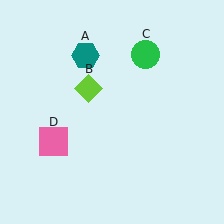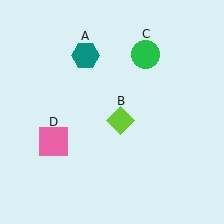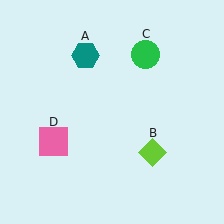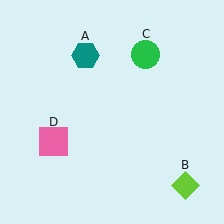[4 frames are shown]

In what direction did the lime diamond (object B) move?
The lime diamond (object B) moved down and to the right.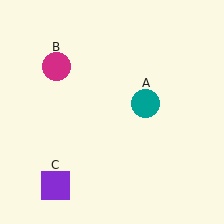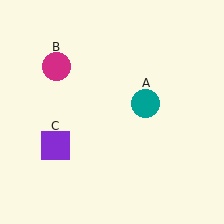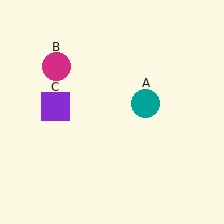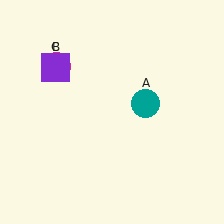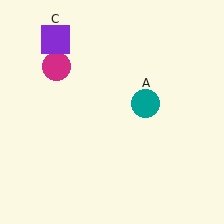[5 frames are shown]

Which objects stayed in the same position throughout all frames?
Teal circle (object A) and magenta circle (object B) remained stationary.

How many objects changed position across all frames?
1 object changed position: purple square (object C).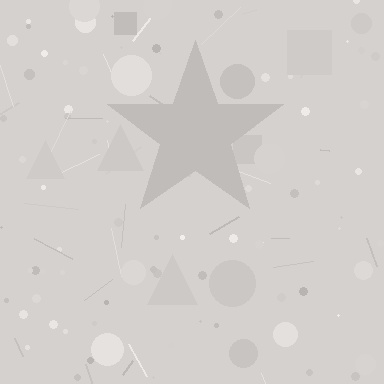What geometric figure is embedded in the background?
A star is embedded in the background.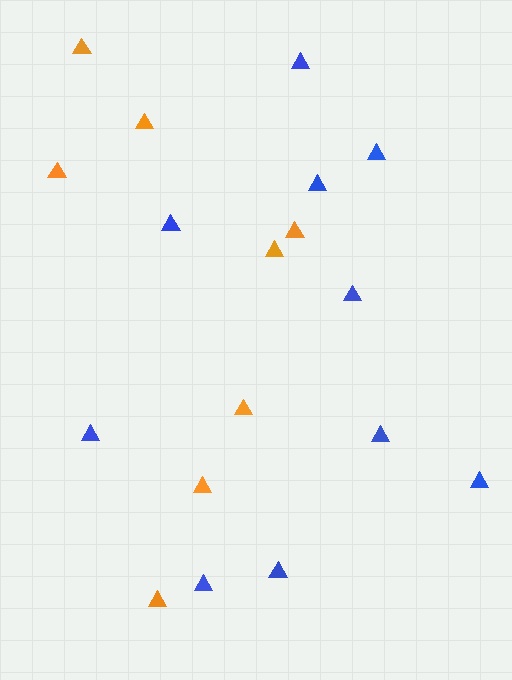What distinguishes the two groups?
There are 2 groups: one group of orange triangles (8) and one group of blue triangles (10).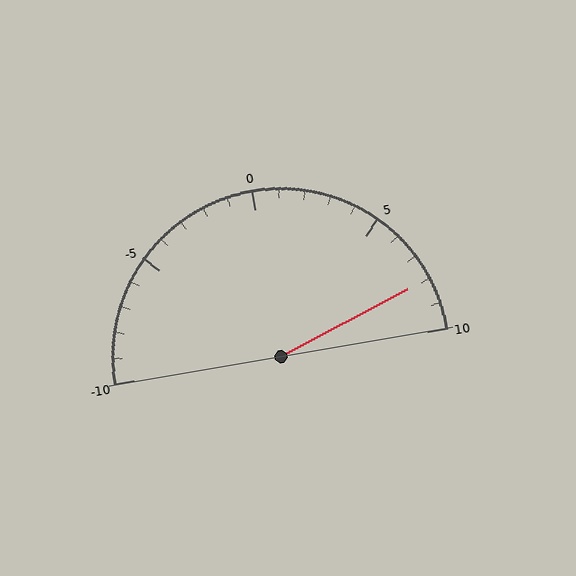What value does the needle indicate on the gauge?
The needle indicates approximately 8.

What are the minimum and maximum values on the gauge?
The gauge ranges from -10 to 10.